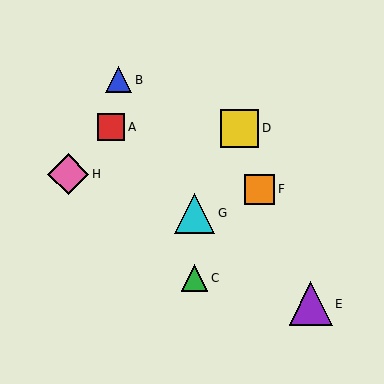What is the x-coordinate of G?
Object G is at x≈195.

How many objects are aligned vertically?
2 objects (C, G) are aligned vertically.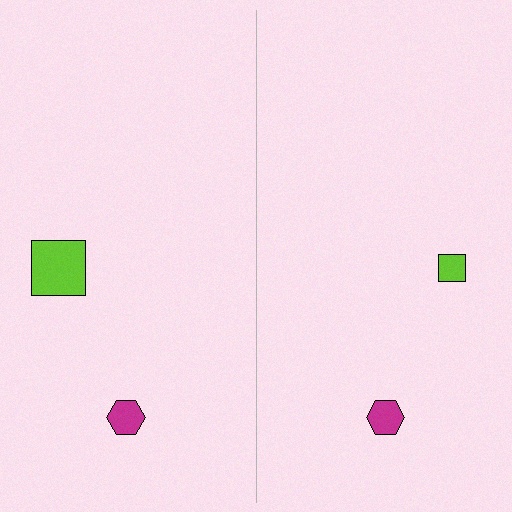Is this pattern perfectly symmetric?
No, the pattern is not perfectly symmetric. The lime square on the right side has a different size than its mirror counterpart.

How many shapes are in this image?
There are 4 shapes in this image.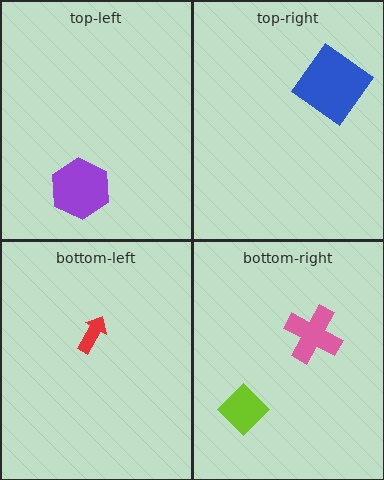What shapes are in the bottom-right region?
The lime diamond, the pink cross.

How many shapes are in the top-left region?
1.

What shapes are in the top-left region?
The purple hexagon.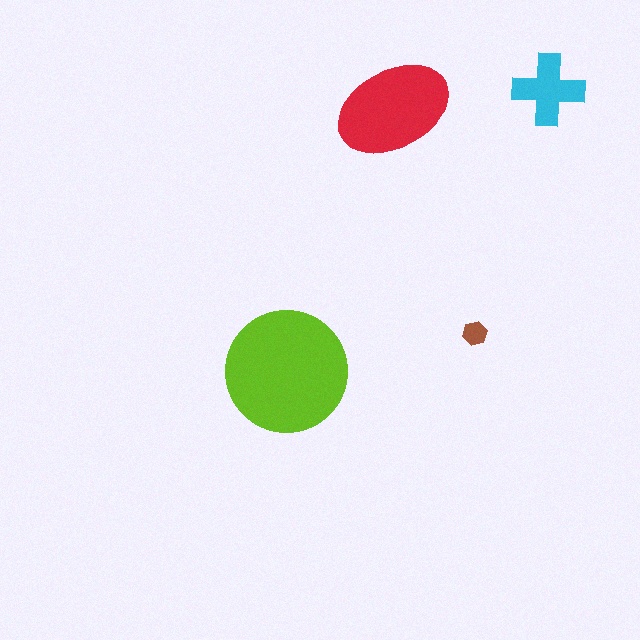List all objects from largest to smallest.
The lime circle, the red ellipse, the cyan cross, the brown hexagon.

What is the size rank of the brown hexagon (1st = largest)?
4th.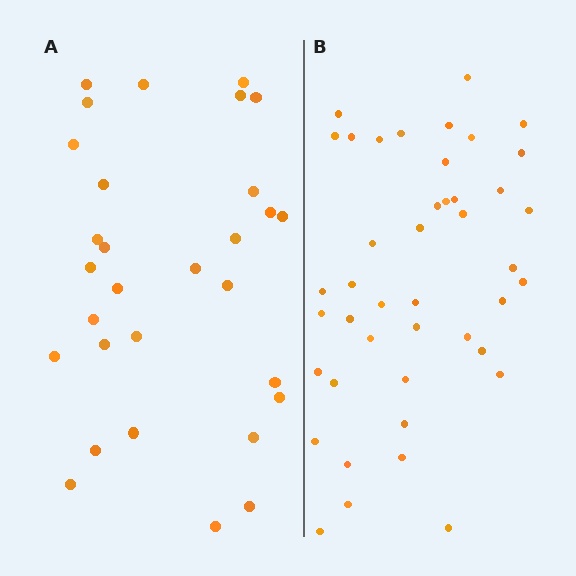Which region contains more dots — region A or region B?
Region B (the right region) has more dots.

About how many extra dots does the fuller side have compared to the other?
Region B has approximately 15 more dots than region A.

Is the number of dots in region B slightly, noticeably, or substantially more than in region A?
Region B has noticeably more, but not dramatically so. The ratio is roughly 1.4 to 1.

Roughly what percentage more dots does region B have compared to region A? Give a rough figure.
About 45% more.